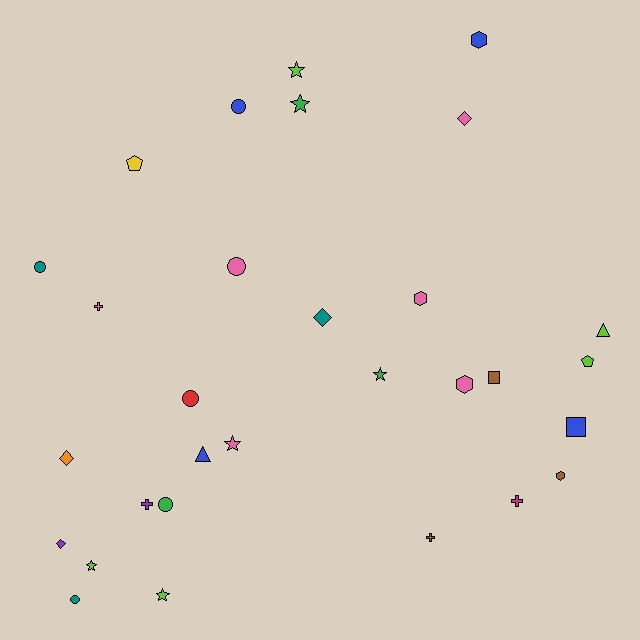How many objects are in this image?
There are 30 objects.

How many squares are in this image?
There are 2 squares.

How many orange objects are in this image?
There is 1 orange object.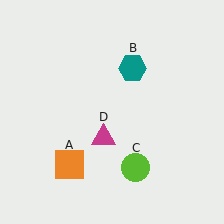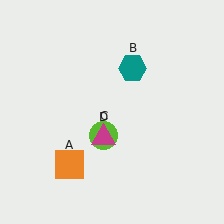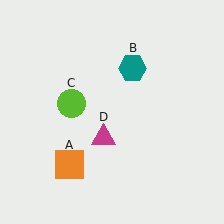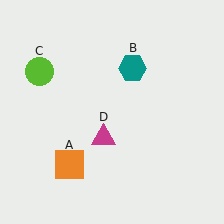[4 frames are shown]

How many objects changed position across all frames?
1 object changed position: lime circle (object C).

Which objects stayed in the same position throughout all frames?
Orange square (object A) and teal hexagon (object B) and magenta triangle (object D) remained stationary.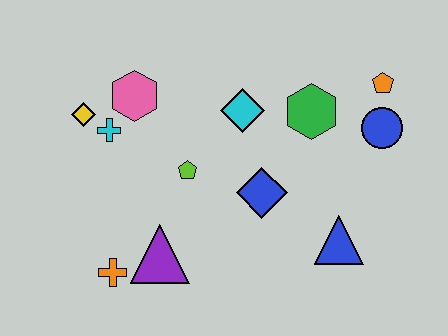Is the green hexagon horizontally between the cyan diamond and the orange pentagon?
Yes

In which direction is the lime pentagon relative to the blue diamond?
The lime pentagon is to the left of the blue diamond.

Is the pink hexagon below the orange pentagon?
Yes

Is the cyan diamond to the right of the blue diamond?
No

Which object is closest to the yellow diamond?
The cyan cross is closest to the yellow diamond.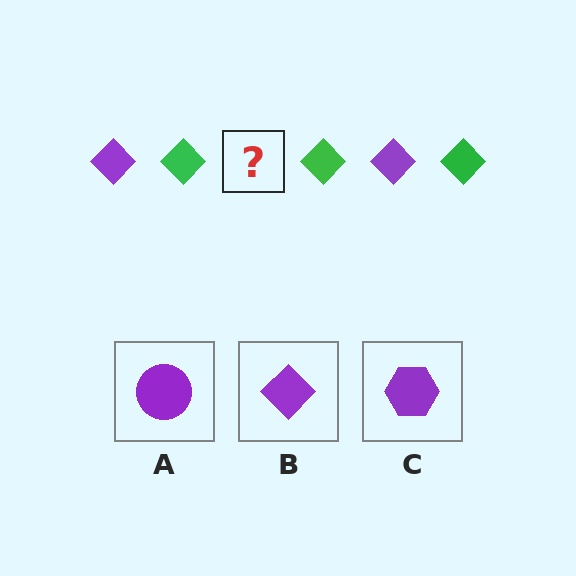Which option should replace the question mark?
Option B.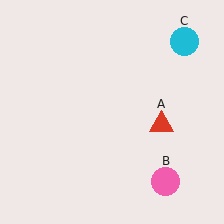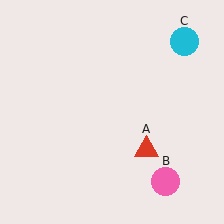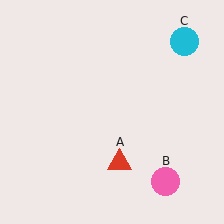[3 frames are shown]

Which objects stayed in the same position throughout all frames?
Pink circle (object B) and cyan circle (object C) remained stationary.